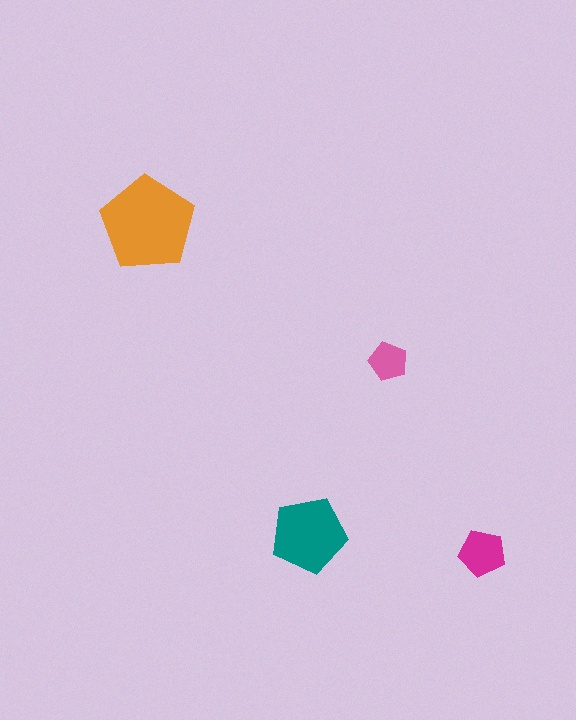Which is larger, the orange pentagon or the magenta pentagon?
The orange one.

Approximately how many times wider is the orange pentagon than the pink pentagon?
About 2.5 times wider.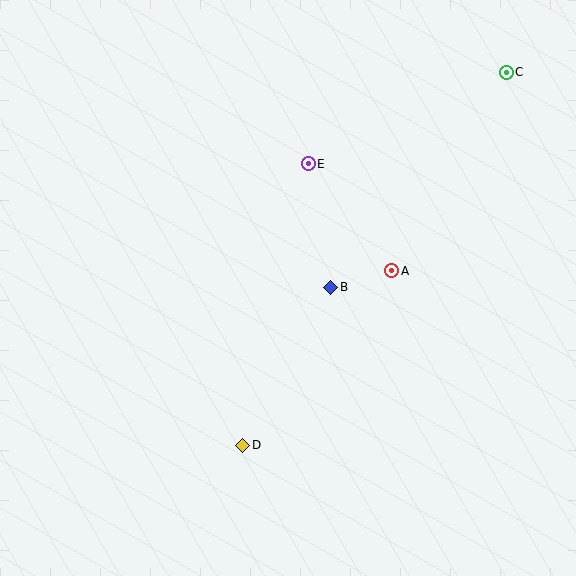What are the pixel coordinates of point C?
Point C is at (506, 72).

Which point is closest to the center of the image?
Point B at (331, 287) is closest to the center.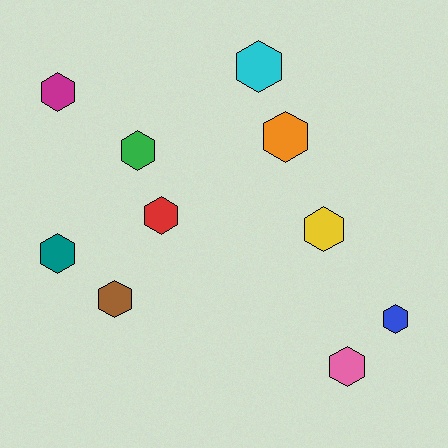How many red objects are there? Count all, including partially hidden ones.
There is 1 red object.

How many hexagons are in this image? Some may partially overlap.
There are 10 hexagons.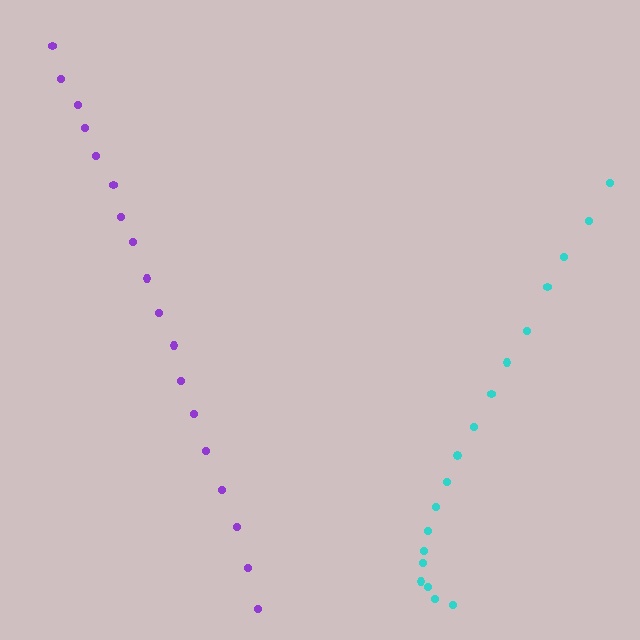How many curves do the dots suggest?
There are 2 distinct paths.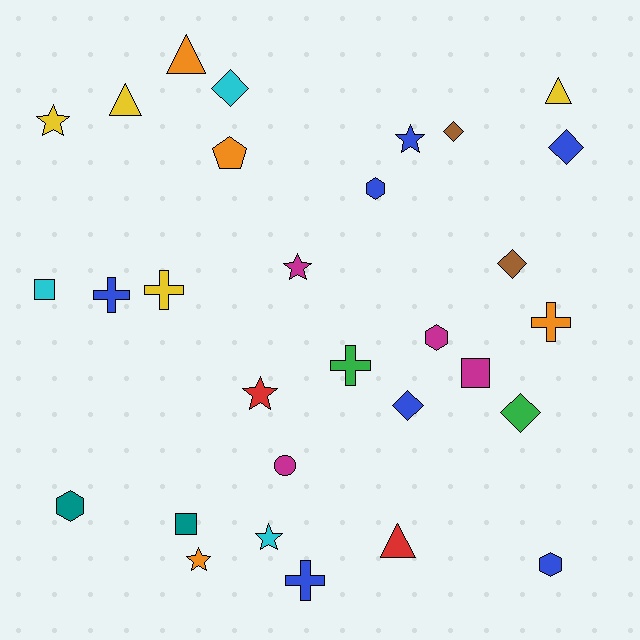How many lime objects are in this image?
There are no lime objects.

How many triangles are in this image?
There are 4 triangles.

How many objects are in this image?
There are 30 objects.